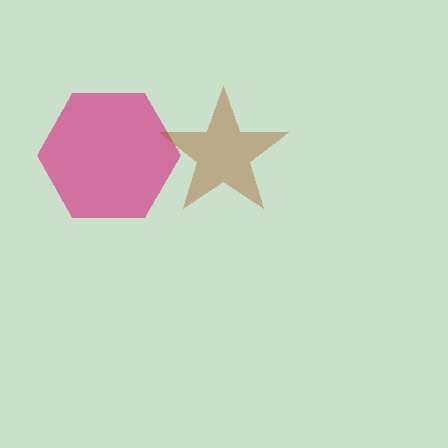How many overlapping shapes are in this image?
There are 2 overlapping shapes in the image.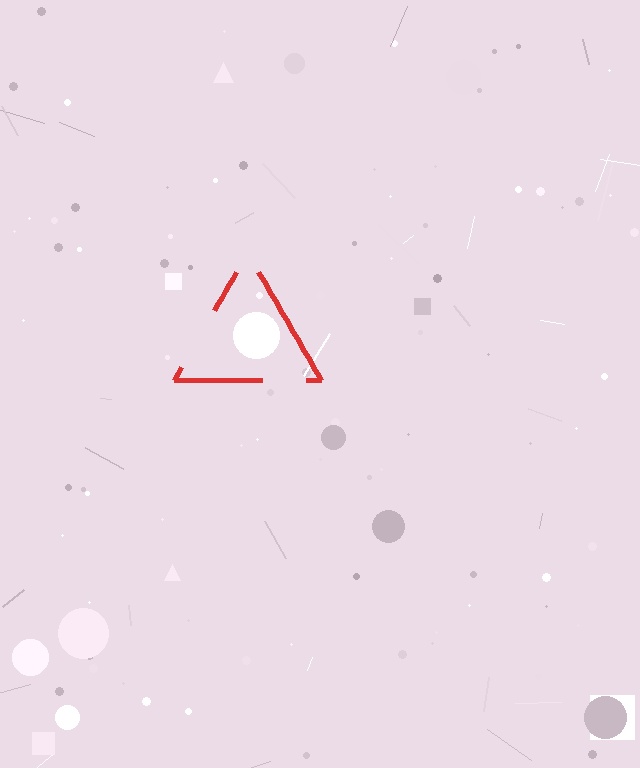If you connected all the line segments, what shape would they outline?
They would outline a triangle.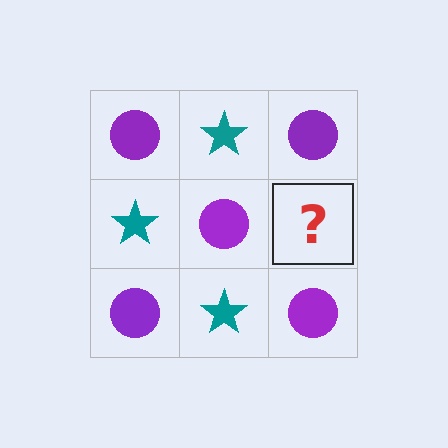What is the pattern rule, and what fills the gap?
The rule is that it alternates purple circle and teal star in a checkerboard pattern. The gap should be filled with a teal star.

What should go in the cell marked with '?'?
The missing cell should contain a teal star.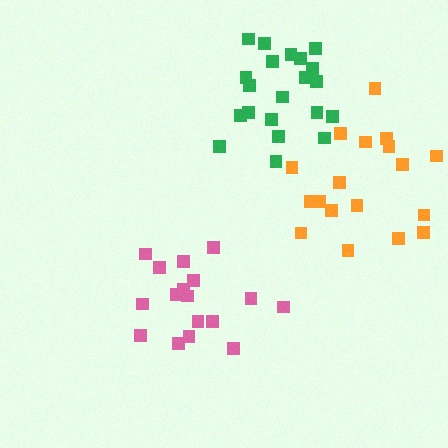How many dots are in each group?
Group 1: 17 dots, Group 2: 18 dots, Group 3: 21 dots (56 total).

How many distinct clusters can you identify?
There are 3 distinct clusters.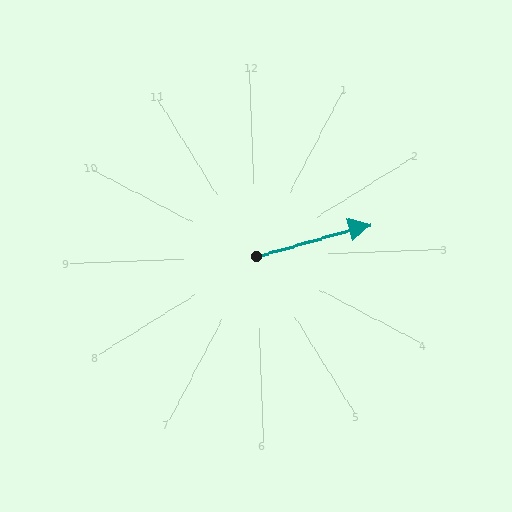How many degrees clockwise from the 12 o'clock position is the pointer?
Approximately 77 degrees.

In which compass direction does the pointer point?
East.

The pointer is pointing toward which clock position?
Roughly 3 o'clock.